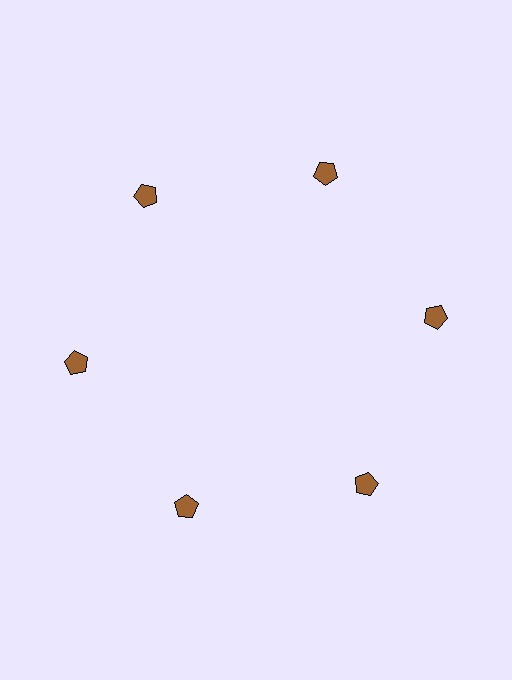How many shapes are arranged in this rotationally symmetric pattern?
There are 6 shapes, arranged in 6 groups of 1.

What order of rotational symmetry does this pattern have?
This pattern has 6-fold rotational symmetry.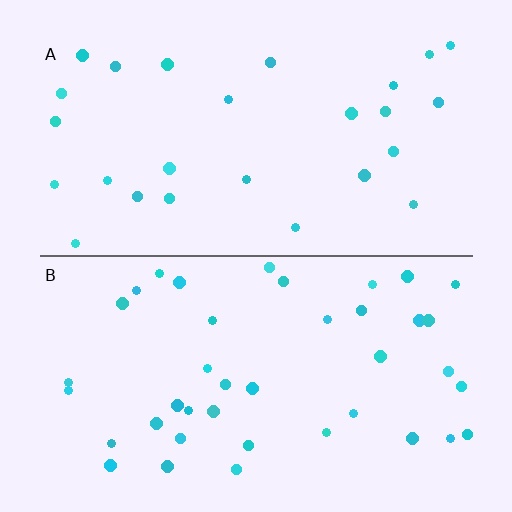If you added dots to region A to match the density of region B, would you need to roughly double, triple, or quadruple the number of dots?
Approximately double.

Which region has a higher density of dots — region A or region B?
B (the bottom).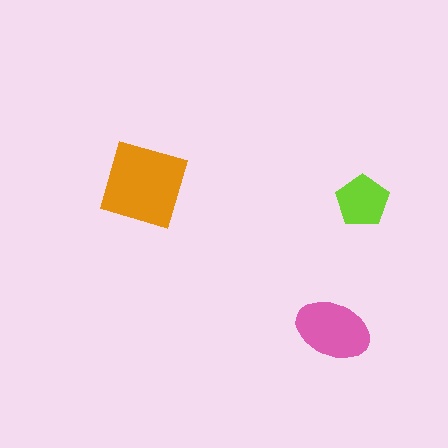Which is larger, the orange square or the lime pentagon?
The orange square.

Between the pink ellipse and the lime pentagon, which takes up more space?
The pink ellipse.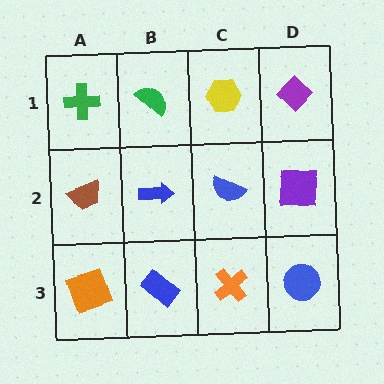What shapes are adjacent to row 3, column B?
A blue arrow (row 2, column B), an orange square (row 3, column A), an orange cross (row 3, column C).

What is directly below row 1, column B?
A blue arrow.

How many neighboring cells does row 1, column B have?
3.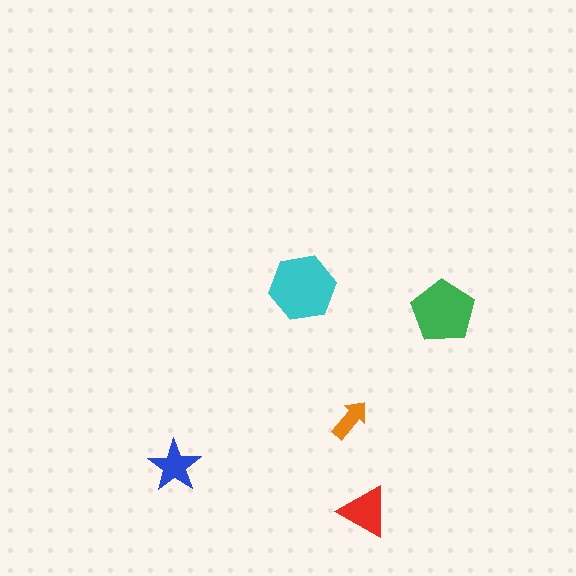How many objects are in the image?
There are 5 objects in the image.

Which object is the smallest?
The orange arrow.